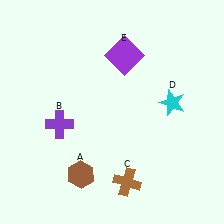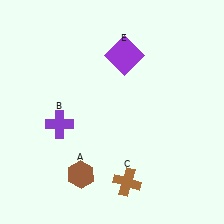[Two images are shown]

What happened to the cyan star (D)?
The cyan star (D) was removed in Image 2. It was in the top-right area of Image 1.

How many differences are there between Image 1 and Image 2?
There is 1 difference between the two images.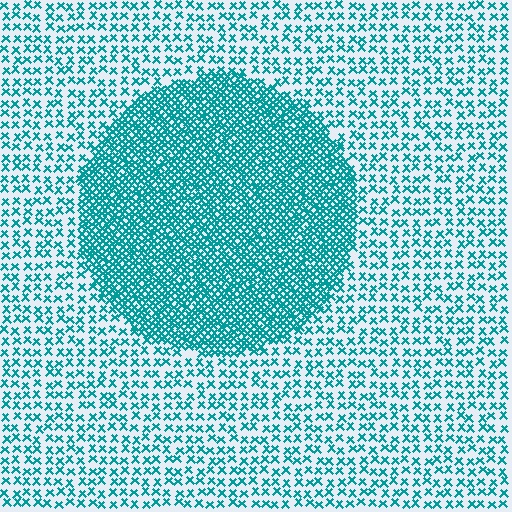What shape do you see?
I see a circle.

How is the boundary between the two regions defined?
The boundary is defined by a change in element density (approximately 2.7x ratio). All elements are the same color, size, and shape.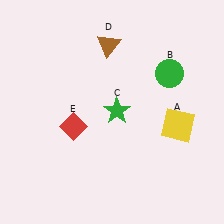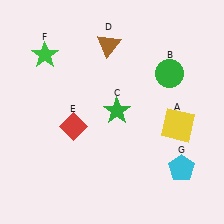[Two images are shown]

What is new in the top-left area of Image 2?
A green star (F) was added in the top-left area of Image 2.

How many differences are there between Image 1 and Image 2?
There are 2 differences between the two images.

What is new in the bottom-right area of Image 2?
A cyan pentagon (G) was added in the bottom-right area of Image 2.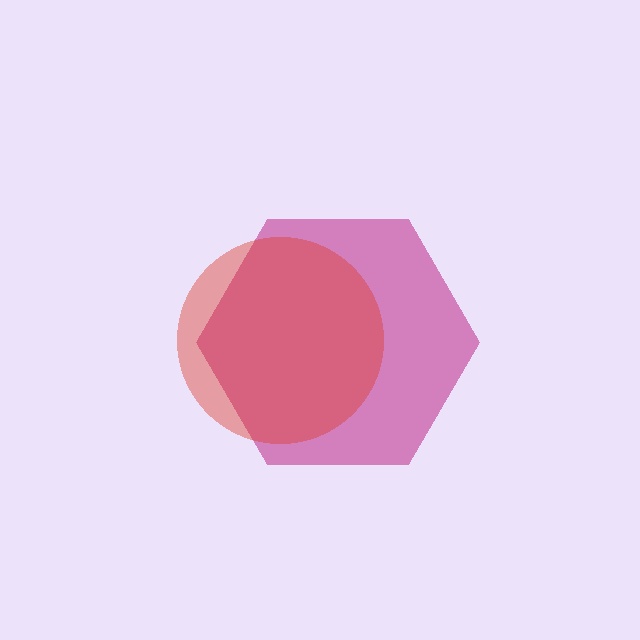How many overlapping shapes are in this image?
There are 2 overlapping shapes in the image.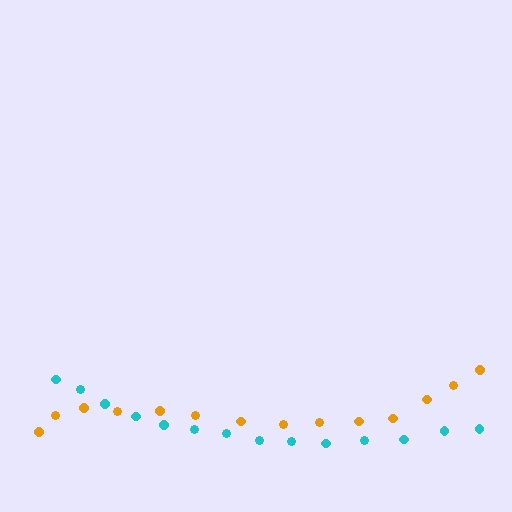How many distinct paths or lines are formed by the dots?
There are 2 distinct paths.